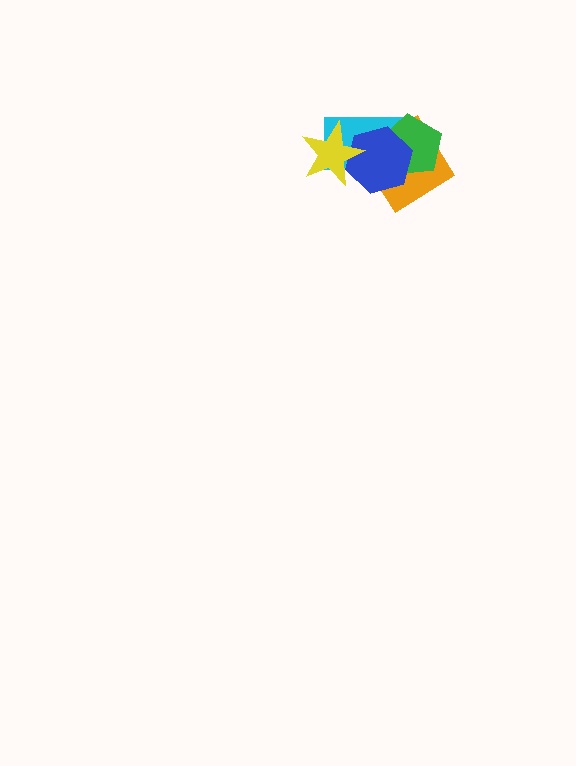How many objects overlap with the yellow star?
2 objects overlap with the yellow star.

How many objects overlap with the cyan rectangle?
4 objects overlap with the cyan rectangle.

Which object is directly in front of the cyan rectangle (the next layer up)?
The green pentagon is directly in front of the cyan rectangle.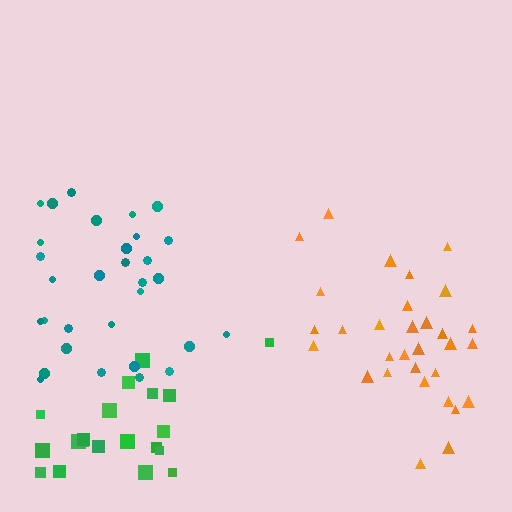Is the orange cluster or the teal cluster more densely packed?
Orange.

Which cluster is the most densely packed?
Orange.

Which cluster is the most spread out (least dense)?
Teal.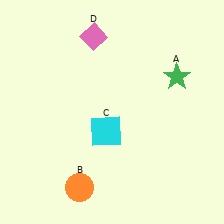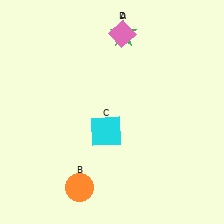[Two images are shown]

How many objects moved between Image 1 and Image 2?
2 objects moved between the two images.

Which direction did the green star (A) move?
The green star (A) moved left.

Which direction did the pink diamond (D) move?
The pink diamond (D) moved right.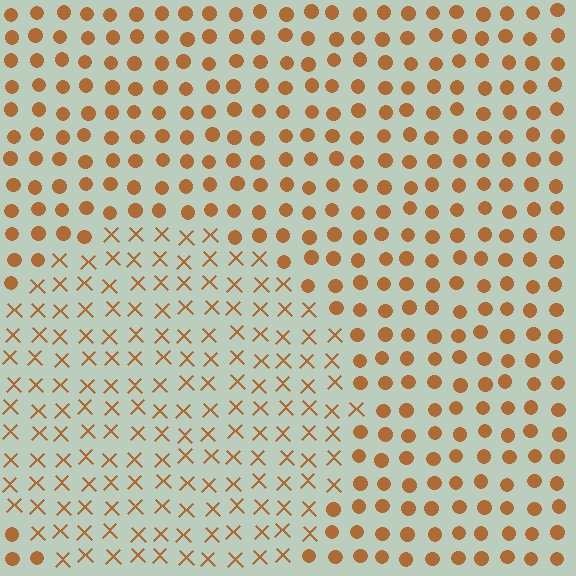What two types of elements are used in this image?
The image uses X marks inside the circle region and circles outside it.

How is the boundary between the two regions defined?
The boundary is defined by a change in element shape: X marks inside vs. circles outside. All elements share the same color and spacing.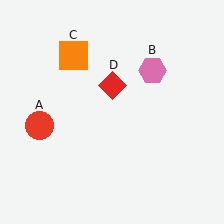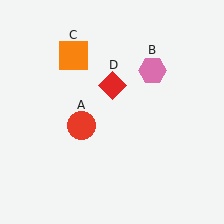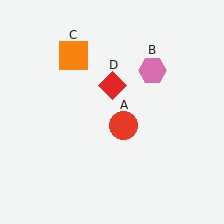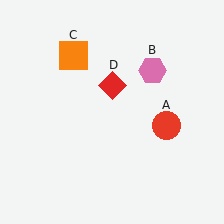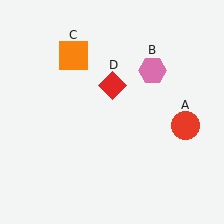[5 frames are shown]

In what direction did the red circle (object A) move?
The red circle (object A) moved right.